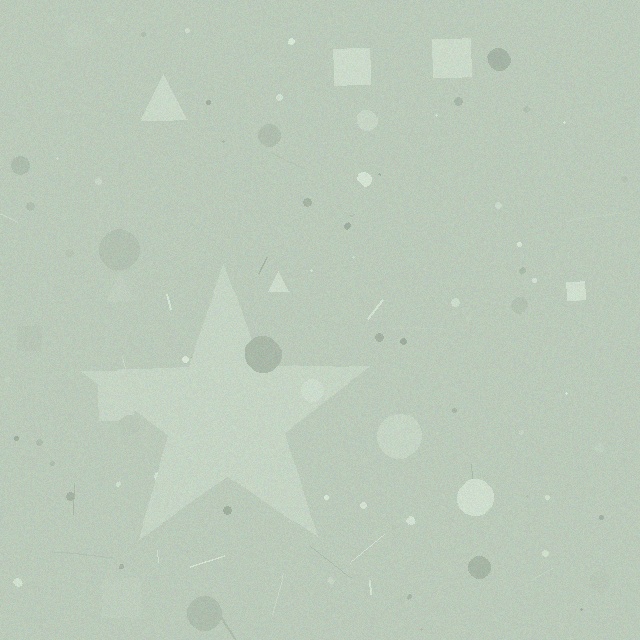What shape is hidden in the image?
A star is hidden in the image.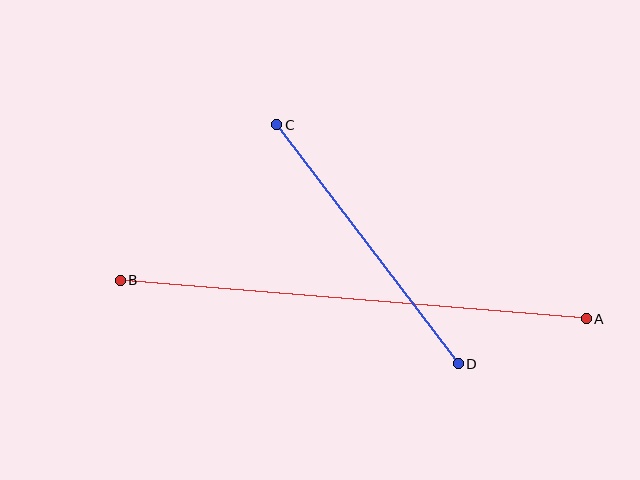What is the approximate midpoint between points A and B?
The midpoint is at approximately (353, 300) pixels.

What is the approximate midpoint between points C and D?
The midpoint is at approximately (368, 244) pixels.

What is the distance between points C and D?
The distance is approximately 300 pixels.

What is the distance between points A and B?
The distance is approximately 467 pixels.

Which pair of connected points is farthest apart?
Points A and B are farthest apart.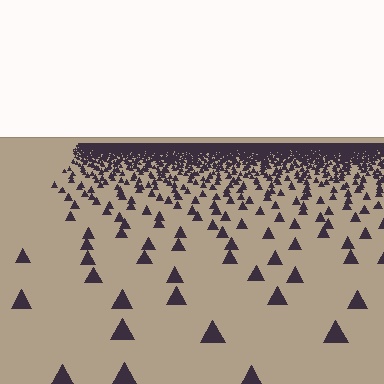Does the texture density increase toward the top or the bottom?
Density increases toward the top.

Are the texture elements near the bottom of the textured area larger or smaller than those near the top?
Larger. Near the bottom, elements are closer to the viewer and appear at a bigger on-screen size.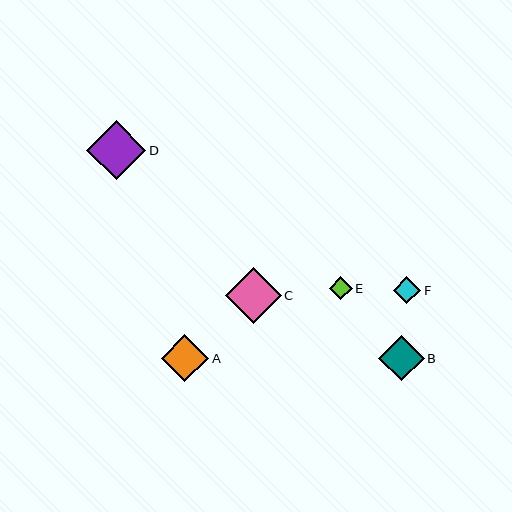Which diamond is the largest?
Diamond D is the largest with a size of approximately 59 pixels.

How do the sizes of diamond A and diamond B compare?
Diamond A and diamond B are approximately the same size.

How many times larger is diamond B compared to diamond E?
Diamond B is approximately 2.0 times the size of diamond E.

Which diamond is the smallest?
Diamond E is the smallest with a size of approximately 23 pixels.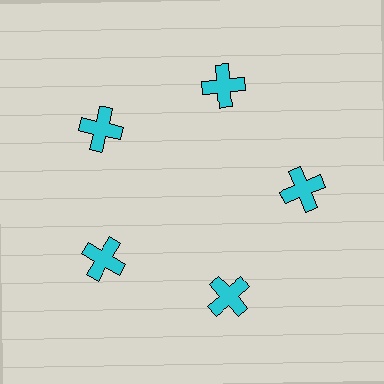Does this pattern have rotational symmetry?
Yes, this pattern has 5-fold rotational symmetry. It looks the same after rotating 72 degrees around the center.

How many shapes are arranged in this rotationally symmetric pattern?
There are 5 shapes, arranged in 5 groups of 1.